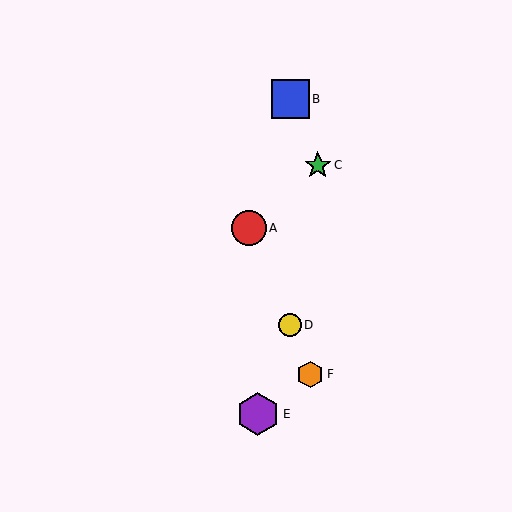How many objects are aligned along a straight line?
3 objects (A, D, F) are aligned along a straight line.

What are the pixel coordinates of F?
Object F is at (310, 374).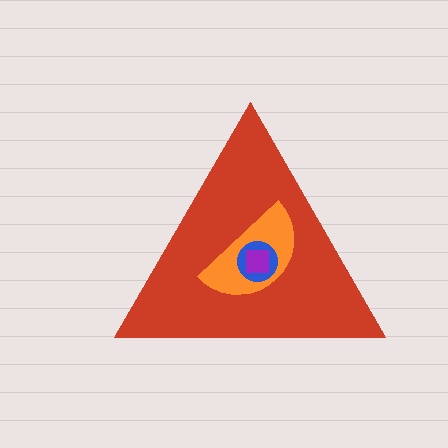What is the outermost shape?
The red triangle.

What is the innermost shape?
The purple square.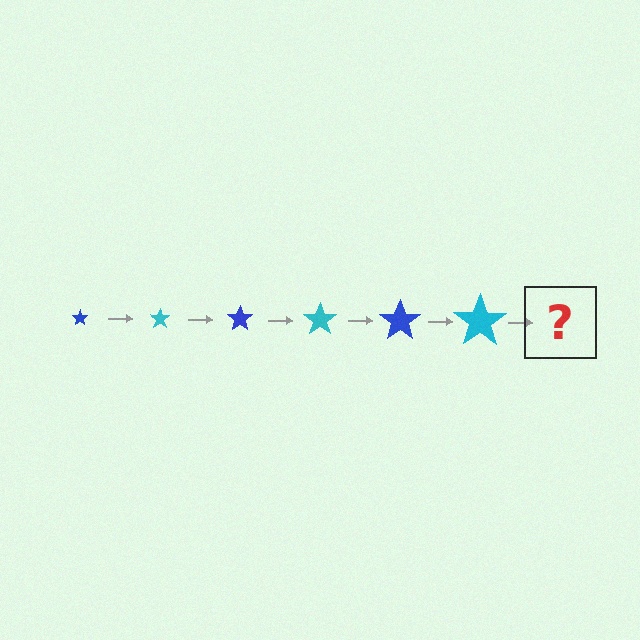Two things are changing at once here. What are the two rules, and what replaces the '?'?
The two rules are that the star grows larger each step and the color cycles through blue and cyan. The '?' should be a blue star, larger than the previous one.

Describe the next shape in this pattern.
It should be a blue star, larger than the previous one.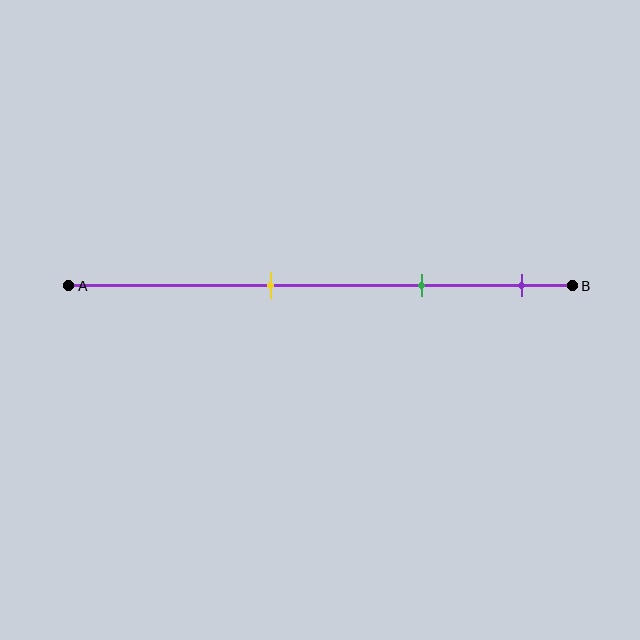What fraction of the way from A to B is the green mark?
The green mark is approximately 70% (0.7) of the way from A to B.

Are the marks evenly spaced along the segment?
Yes, the marks are approximately evenly spaced.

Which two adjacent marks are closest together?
The green and purple marks are the closest adjacent pair.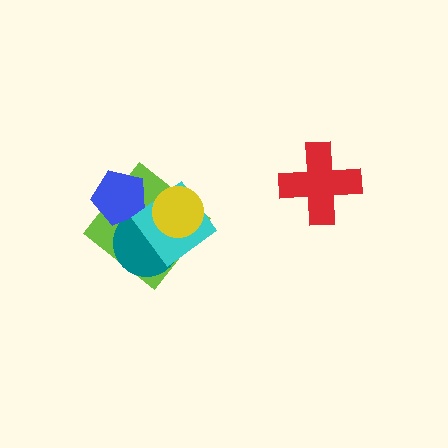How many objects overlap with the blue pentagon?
2 objects overlap with the blue pentagon.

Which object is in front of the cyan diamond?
The yellow circle is in front of the cyan diamond.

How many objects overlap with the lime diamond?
4 objects overlap with the lime diamond.